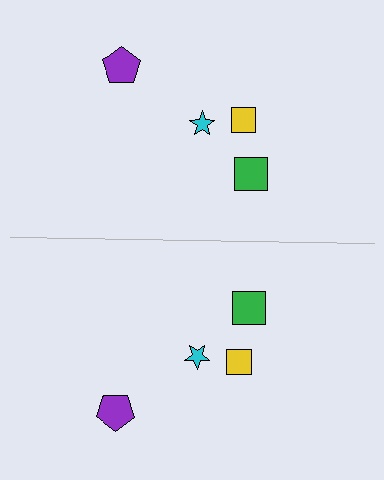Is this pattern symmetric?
Yes, this pattern has bilateral (reflection) symmetry.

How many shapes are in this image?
There are 8 shapes in this image.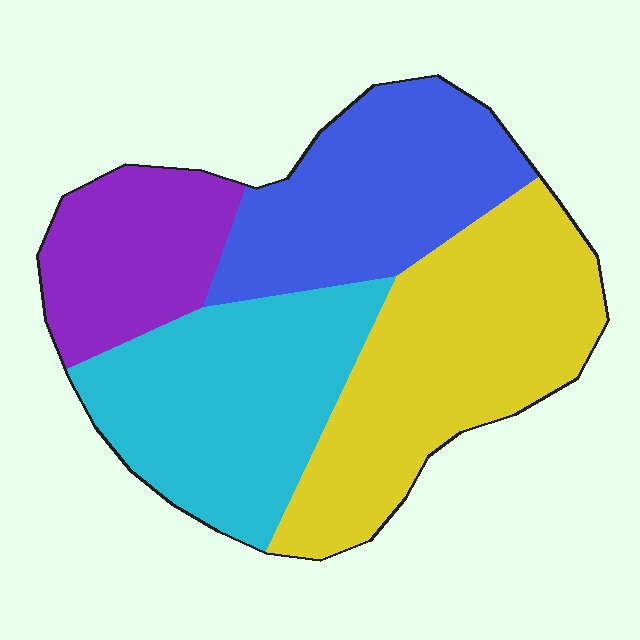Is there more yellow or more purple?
Yellow.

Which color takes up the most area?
Yellow, at roughly 35%.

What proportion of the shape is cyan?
Cyan covers roughly 25% of the shape.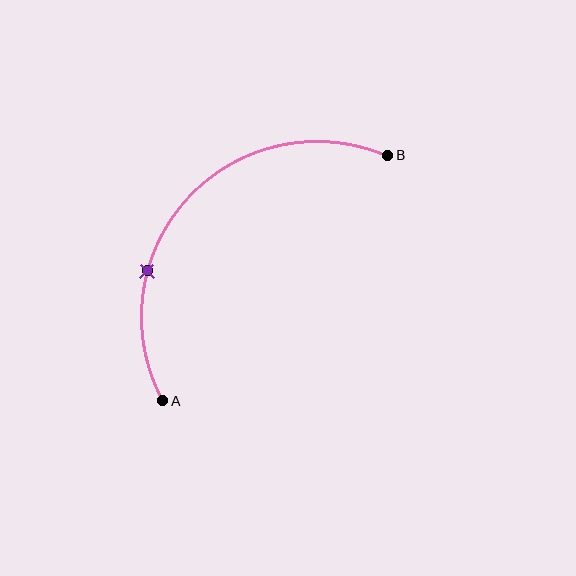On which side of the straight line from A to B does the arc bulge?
The arc bulges above and to the left of the straight line connecting A and B.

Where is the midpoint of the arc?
The arc midpoint is the point on the curve farthest from the straight line joining A and B. It sits above and to the left of that line.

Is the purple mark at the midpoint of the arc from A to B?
No. The purple mark lies on the arc but is closer to endpoint A. The arc midpoint would be at the point on the curve equidistant along the arc from both A and B.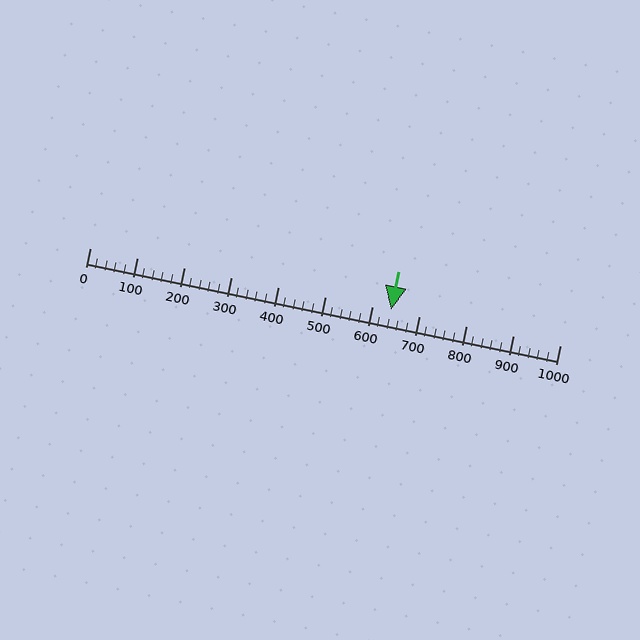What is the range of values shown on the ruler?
The ruler shows values from 0 to 1000.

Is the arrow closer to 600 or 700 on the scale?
The arrow is closer to 600.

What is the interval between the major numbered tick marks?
The major tick marks are spaced 100 units apart.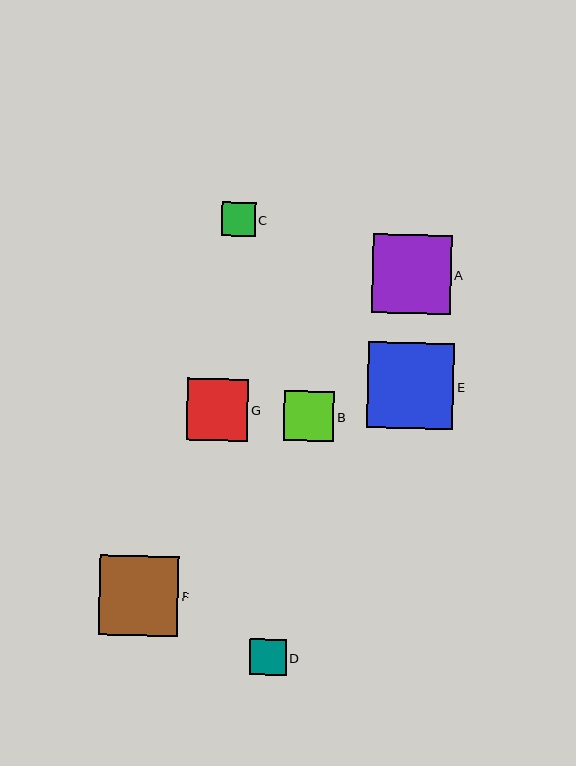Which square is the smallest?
Square C is the smallest with a size of approximately 34 pixels.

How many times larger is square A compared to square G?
Square A is approximately 1.3 times the size of square G.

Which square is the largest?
Square E is the largest with a size of approximately 86 pixels.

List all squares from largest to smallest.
From largest to smallest: E, F, A, G, B, D, C.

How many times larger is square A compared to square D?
Square A is approximately 2.2 times the size of square D.